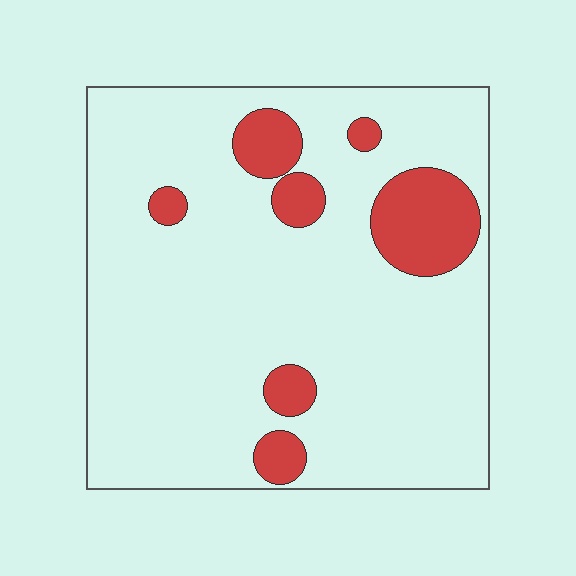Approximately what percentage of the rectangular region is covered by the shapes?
Approximately 15%.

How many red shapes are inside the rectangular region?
7.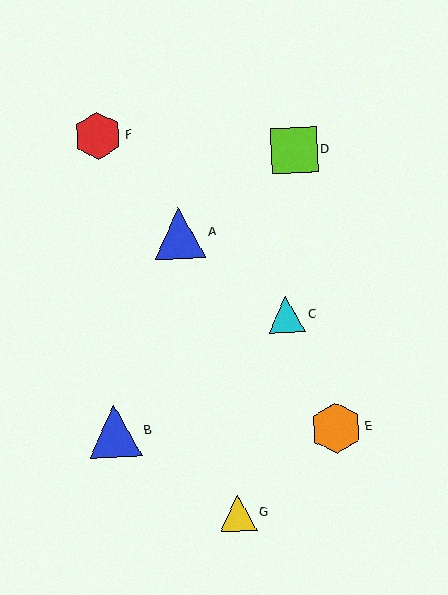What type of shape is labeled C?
Shape C is a cyan triangle.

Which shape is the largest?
The blue triangle (labeled B) is the largest.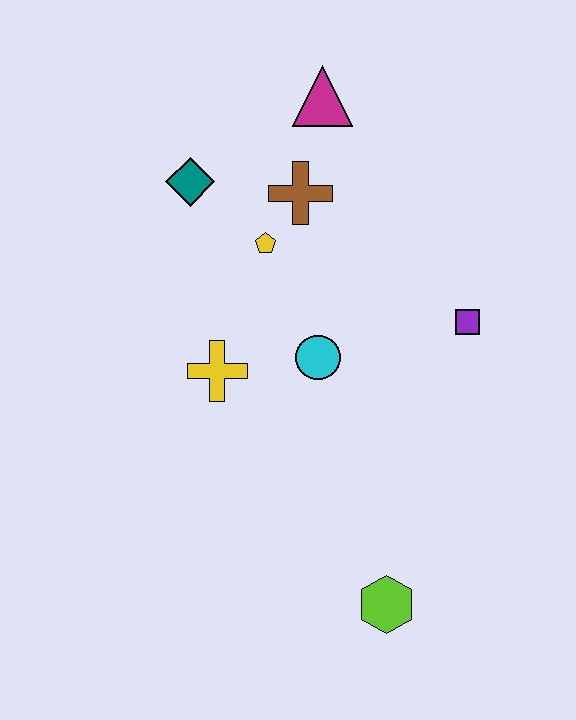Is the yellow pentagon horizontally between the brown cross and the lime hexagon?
No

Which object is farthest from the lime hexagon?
The magenta triangle is farthest from the lime hexagon.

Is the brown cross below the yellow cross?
No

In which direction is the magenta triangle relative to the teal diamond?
The magenta triangle is to the right of the teal diamond.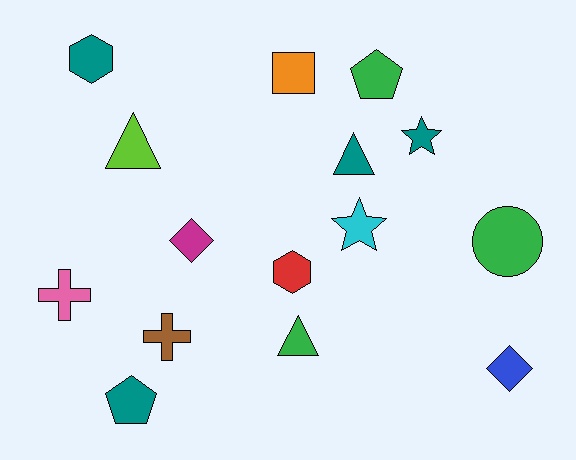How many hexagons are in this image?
There are 2 hexagons.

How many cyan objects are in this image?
There is 1 cyan object.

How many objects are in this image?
There are 15 objects.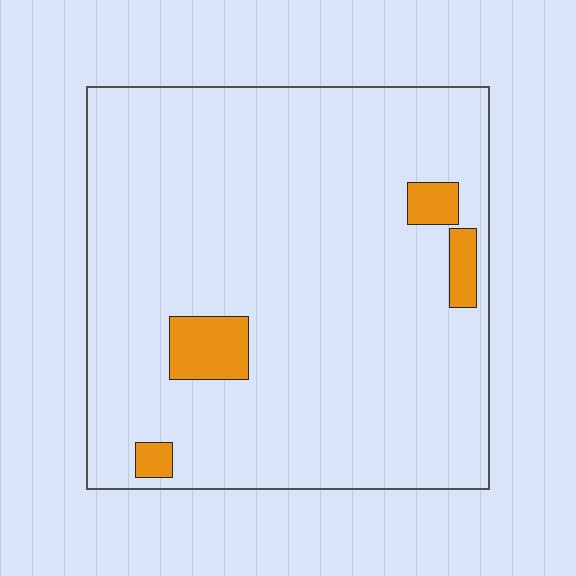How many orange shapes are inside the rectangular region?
4.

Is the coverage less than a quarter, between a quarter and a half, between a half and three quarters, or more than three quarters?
Less than a quarter.